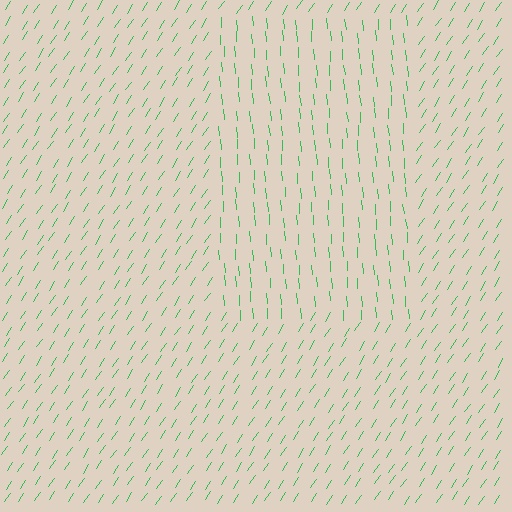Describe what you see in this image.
The image is filled with small green line segments. A rectangle region in the image has lines oriented differently from the surrounding lines, creating a visible texture boundary.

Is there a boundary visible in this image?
Yes, there is a texture boundary formed by a change in line orientation.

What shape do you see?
I see a rectangle.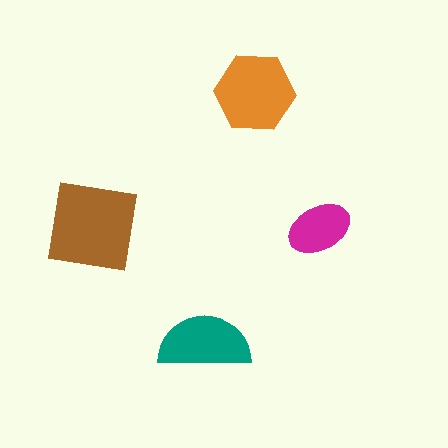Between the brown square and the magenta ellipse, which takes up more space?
The brown square.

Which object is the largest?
The brown square.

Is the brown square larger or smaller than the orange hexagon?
Larger.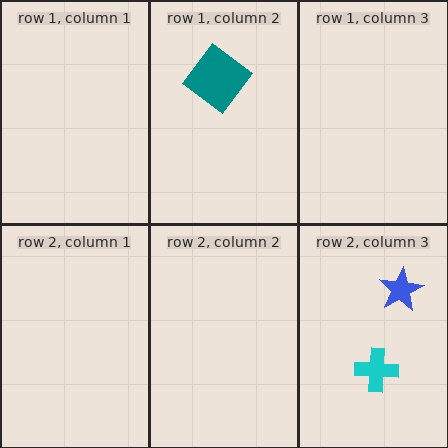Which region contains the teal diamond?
The row 1, column 2 region.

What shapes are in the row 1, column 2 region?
The teal diamond.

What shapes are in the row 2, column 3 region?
The cyan cross, the blue star.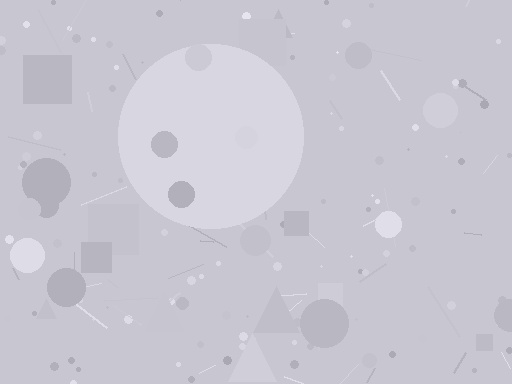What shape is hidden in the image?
A circle is hidden in the image.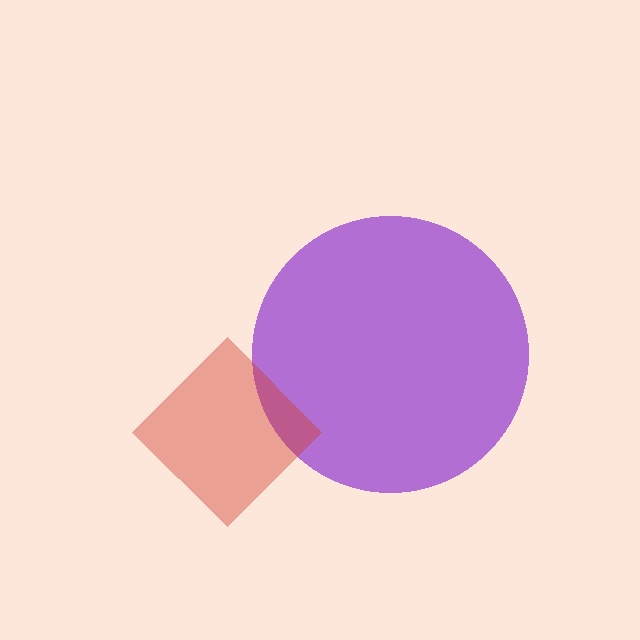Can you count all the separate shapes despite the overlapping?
Yes, there are 2 separate shapes.